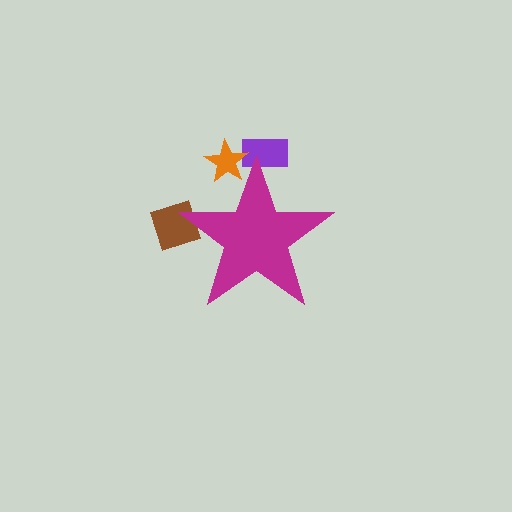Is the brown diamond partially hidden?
Yes, the brown diamond is partially hidden behind the magenta star.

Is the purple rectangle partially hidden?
Yes, the purple rectangle is partially hidden behind the magenta star.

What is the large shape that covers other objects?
A magenta star.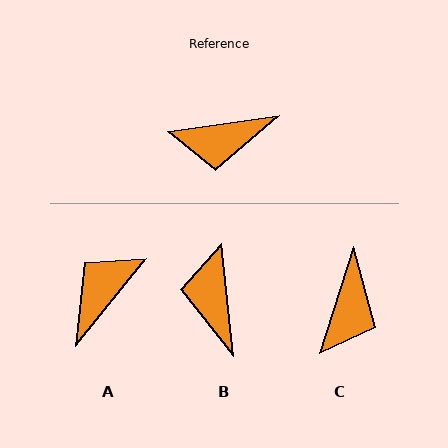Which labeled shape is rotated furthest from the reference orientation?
A, about 137 degrees away.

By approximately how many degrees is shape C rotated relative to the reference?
Approximately 64 degrees counter-clockwise.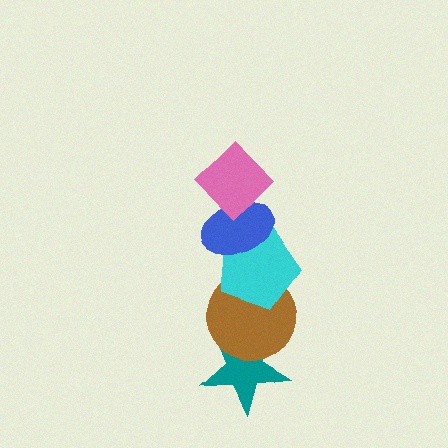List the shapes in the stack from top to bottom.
From top to bottom: the pink diamond, the blue ellipse, the cyan pentagon, the brown circle, the teal star.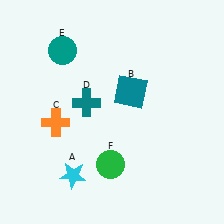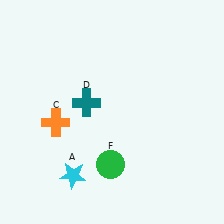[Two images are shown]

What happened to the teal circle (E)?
The teal circle (E) was removed in Image 2. It was in the top-left area of Image 1.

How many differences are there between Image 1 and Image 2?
There are 2 differences between the two images.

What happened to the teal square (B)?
The teal square (B) was removed in Image 2. It was in the top-right area of Image 1.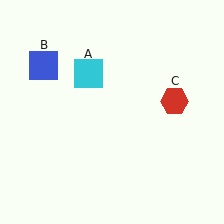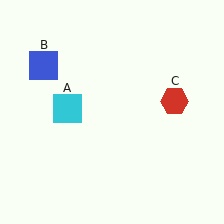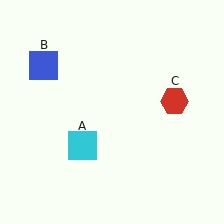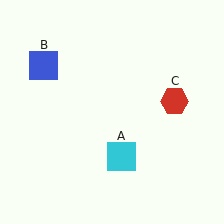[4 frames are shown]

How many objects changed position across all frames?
1 object changed position: cyan square (object A).